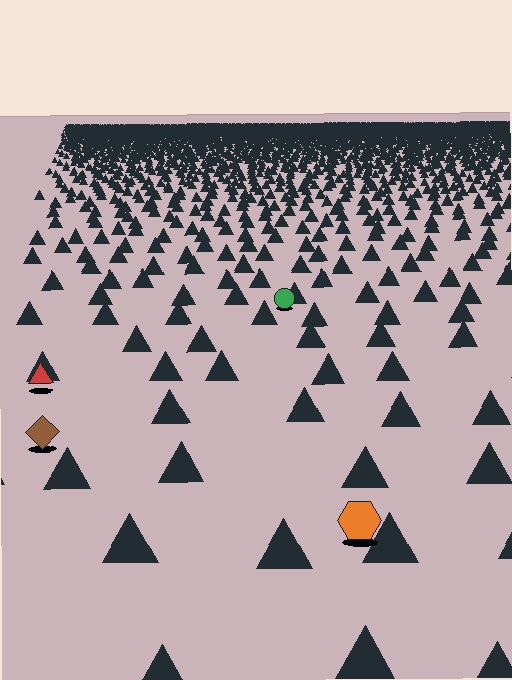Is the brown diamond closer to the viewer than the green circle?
Yes. The brown diamond is closer — you can tell from the texture gradient: the ground texture is coarser near it.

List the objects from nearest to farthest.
From nearest to farthest: the orange hexagon, the brown diamond, the red triangle, the green circle.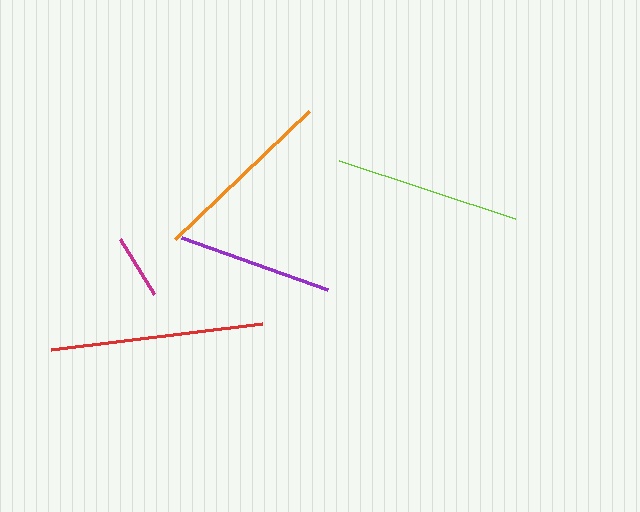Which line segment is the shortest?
The magenta line is the shortest at approximately 65 pixels.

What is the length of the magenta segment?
The magenta segment is approximately 65 pixels long.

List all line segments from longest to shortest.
From longest to shortest: red, lime, orange, purple, magenta.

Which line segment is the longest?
The red line is the longest at approximately 212 pixels.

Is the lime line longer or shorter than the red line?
The red line is longer than the lime line.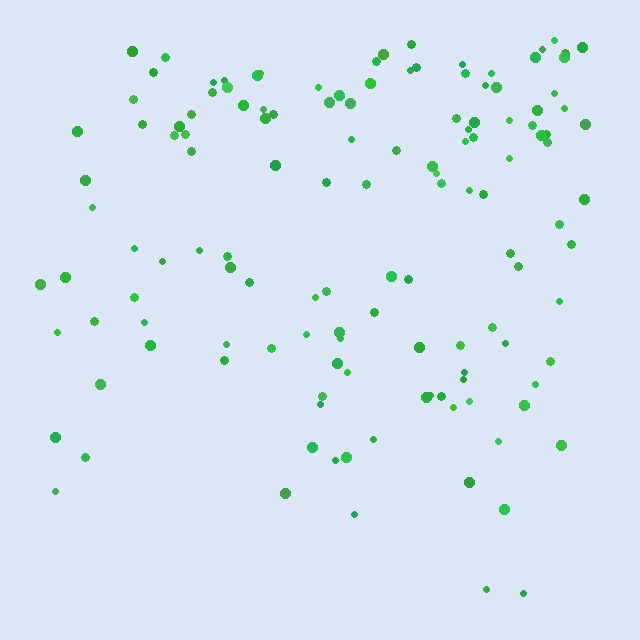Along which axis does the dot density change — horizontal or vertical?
Vertical.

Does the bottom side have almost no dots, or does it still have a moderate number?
Still a moderate number, just noticeably fewer than the top.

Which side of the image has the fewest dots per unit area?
The bottom.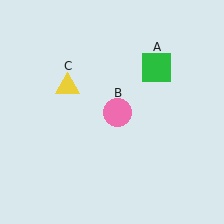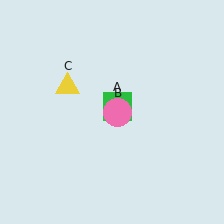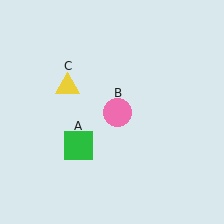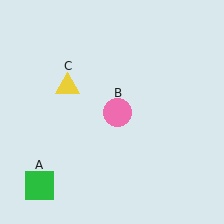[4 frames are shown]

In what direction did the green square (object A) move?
The green square (object A) moved down and to the left.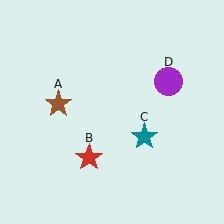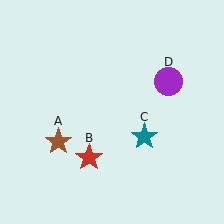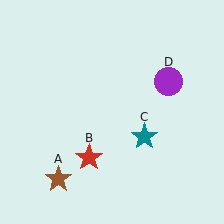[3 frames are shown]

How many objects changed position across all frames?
1 object changed position: brown star (object A).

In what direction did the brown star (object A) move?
The brown star (object A) moved down.